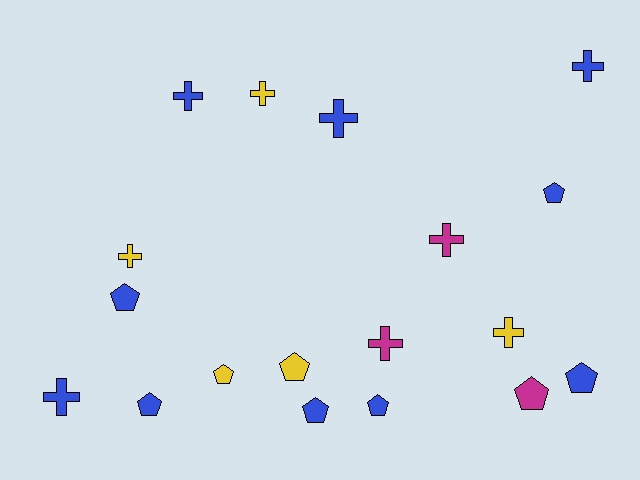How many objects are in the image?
There are 18 objects.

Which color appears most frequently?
Blue, with 10 objects.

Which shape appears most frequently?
Cross, with 9 objects.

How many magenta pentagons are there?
There is 1 magenta pentagon.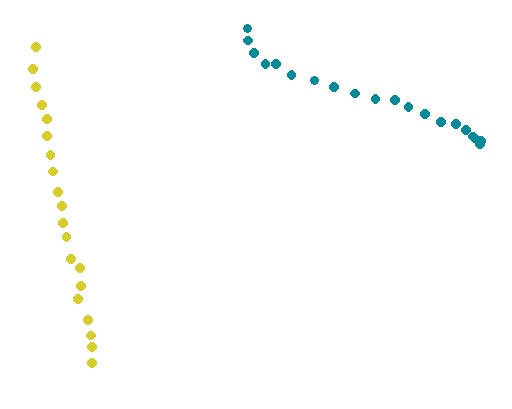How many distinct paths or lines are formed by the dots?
There are 2 distinct paths.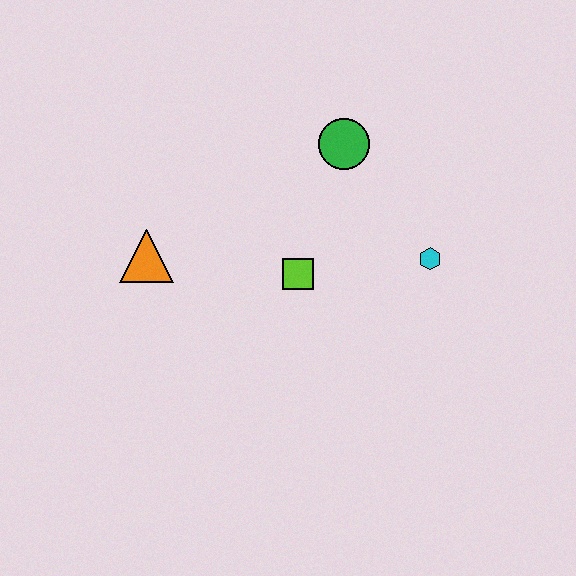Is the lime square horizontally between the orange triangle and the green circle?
Yes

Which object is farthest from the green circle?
The orange triangle is farthest from the green circle.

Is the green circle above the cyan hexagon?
Yes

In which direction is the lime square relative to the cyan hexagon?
The lime square is to the left of the cyan hexagon.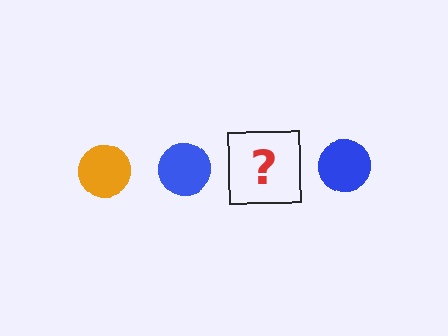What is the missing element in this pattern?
The missing element is an orange circle.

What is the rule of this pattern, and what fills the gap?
The rule is that the pattern cycles through orange, blue circles. The gap should be filled with an orange circle.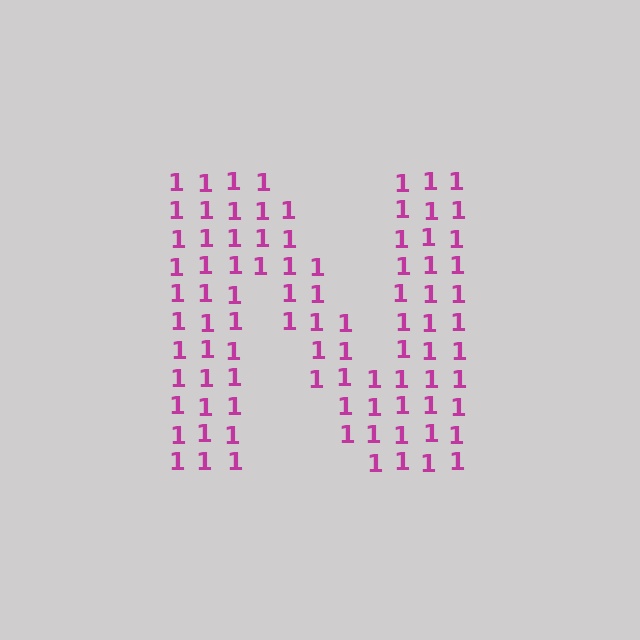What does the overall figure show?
The overall figure shows the letter N.